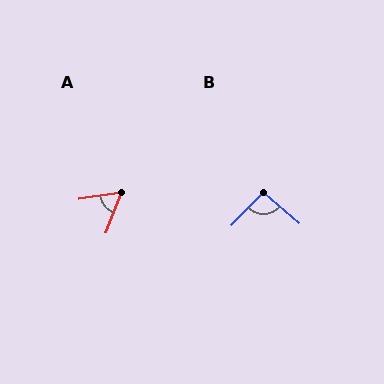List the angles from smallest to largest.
A (60°), B (93°).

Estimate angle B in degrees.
Approximately 93 degrees.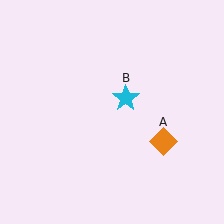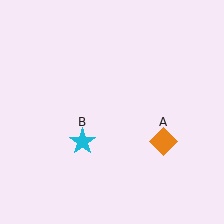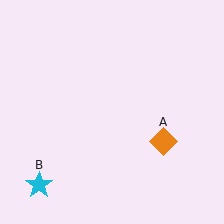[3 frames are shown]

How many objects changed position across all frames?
1 object changed position: cyan star (object B).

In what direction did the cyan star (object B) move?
The cyan star (object B) moved down and to the left.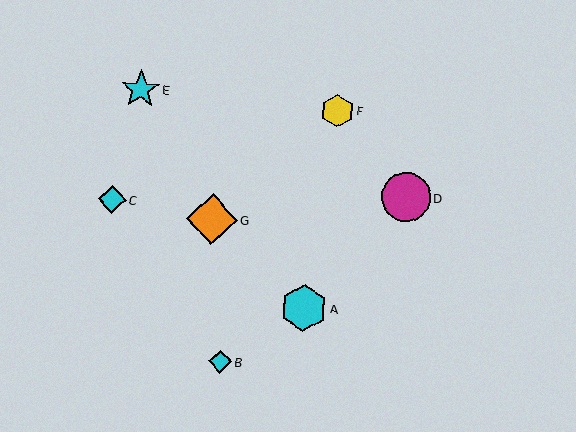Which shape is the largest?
The orange diamond (labeled G) is the largest.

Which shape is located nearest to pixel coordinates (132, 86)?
The cyan star (labeled E) at (140, 89) is nearest to that location.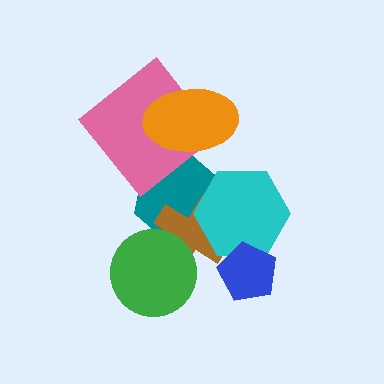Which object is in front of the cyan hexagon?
The blue pentagon is in front of the cyan hexagon.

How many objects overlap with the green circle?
2 objects overlap with the green circle.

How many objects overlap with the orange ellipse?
2 objects overlap with the orange ellipse.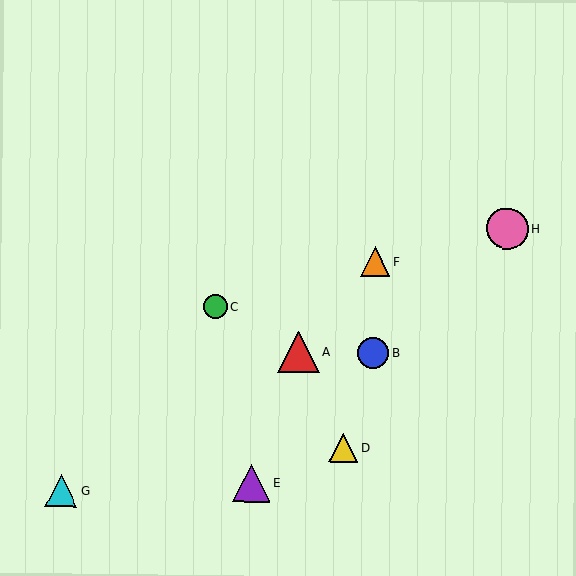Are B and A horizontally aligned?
Yes, both are at y≈353.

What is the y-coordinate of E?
Object E is at y≈483.